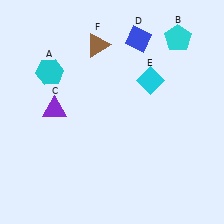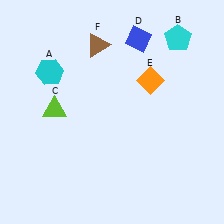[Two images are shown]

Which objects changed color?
C changed from purple to lime. E changed from cyan to orange.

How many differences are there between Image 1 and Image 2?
There are 2 differences between the two images.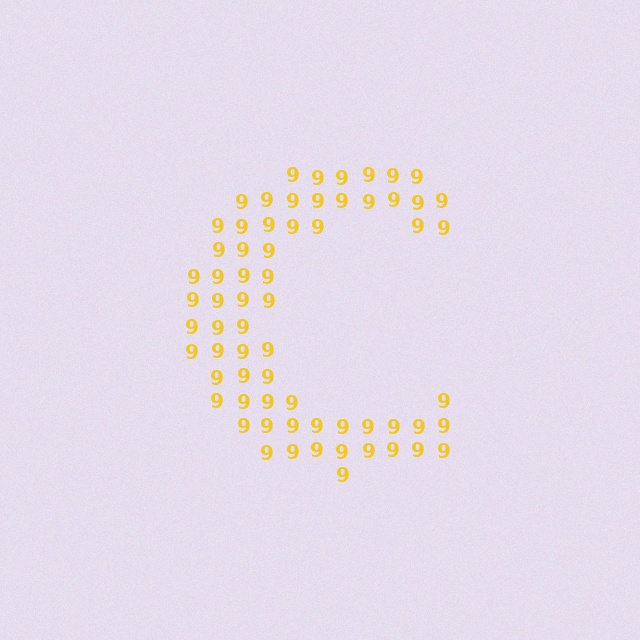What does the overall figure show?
The overall figure shows the letter C.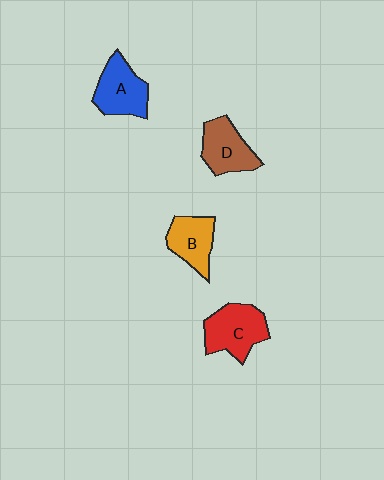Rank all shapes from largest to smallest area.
From largest to smallest: C (red), A (blue), D (brown), B (orange).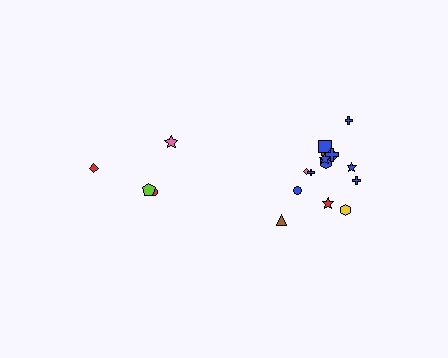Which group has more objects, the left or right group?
The right group.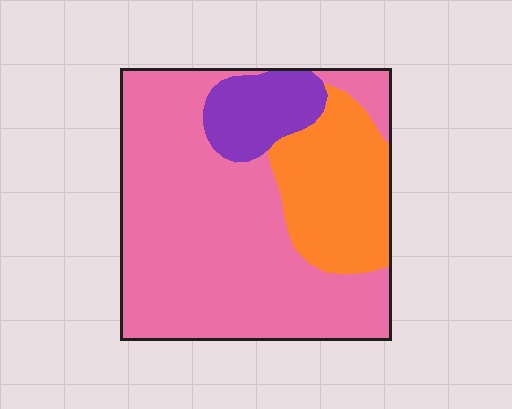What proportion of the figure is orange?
Orange covers 23% of the figure.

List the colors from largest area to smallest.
From largest to smallest: pink, orange, purple.